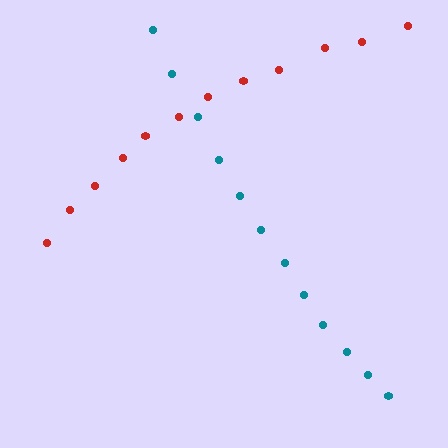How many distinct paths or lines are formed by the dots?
There are 2 distinct paths.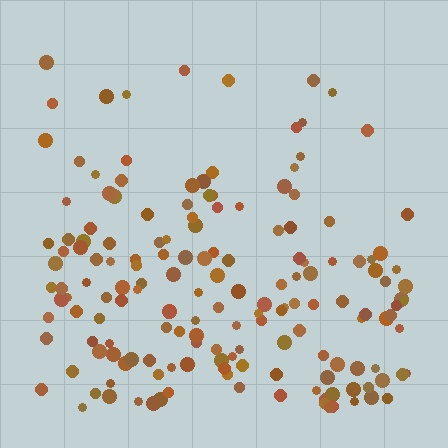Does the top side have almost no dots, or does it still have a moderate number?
Still a moderate number, just noticeably fewer than the bottom.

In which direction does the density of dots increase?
From top to bottom, with the bottom side densest.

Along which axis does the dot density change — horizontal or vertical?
Vertical.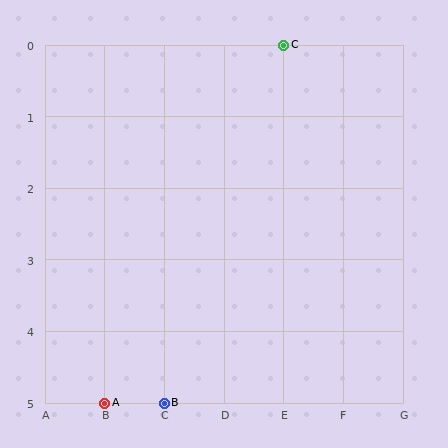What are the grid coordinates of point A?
Point A is at grid coordinates (B, 5).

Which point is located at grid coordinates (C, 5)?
Point B is at (C, 5).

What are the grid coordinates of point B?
Point B is at grid coordinates (C, 5).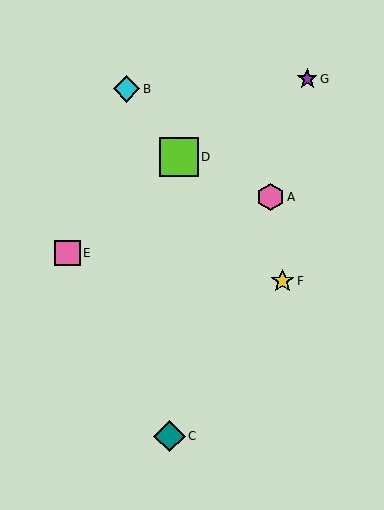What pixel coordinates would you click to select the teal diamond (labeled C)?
Click at (169, 436) to select the teal diamond C.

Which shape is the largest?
The lime square (labeled D) is the largest.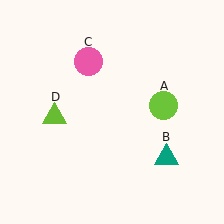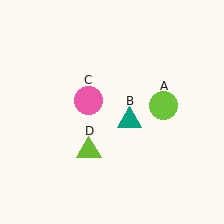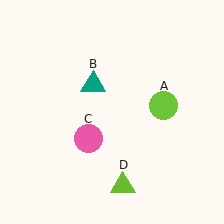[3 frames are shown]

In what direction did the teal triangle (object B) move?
The teal triangle (object B) moved up and to the left.